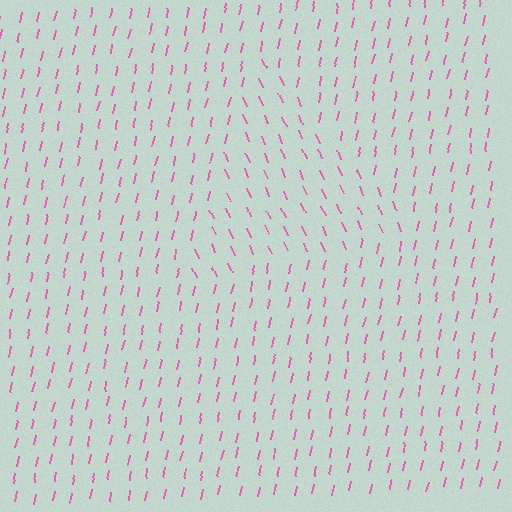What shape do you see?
I see a triangle.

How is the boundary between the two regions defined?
The boundary is defined purely by a change in line orientation (approximately 35 degrees difference). All lines are the same color and thickness.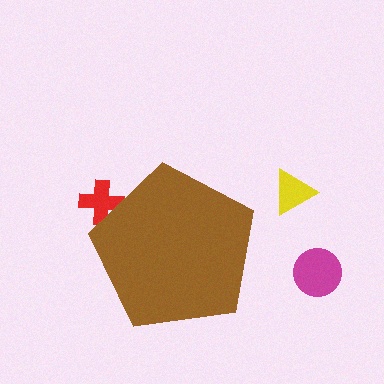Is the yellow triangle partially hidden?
No, the yellow triangle is fully visible.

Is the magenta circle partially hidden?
No, the magenta circle is fully visible.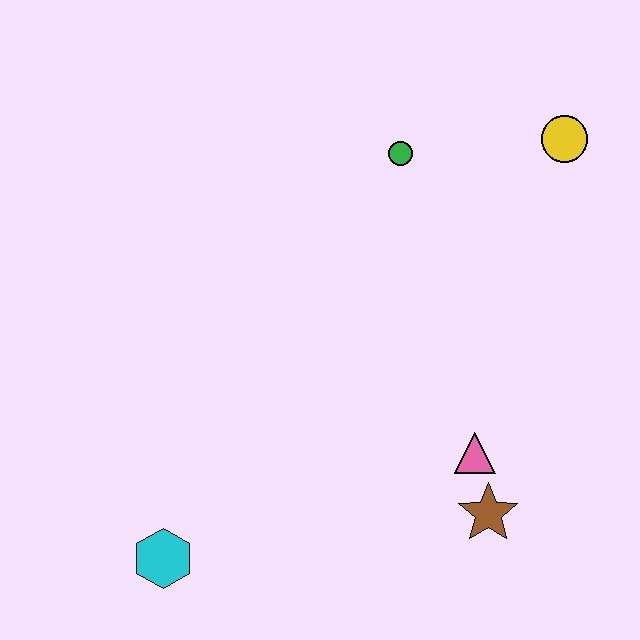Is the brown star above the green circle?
No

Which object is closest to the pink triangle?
The brown star is closest to the pink triangle.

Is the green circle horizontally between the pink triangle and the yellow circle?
No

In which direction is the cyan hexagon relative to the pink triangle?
The cyan hexagon is to the left of the pink triangle.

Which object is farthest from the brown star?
The yellow circle is farthest from the brown star.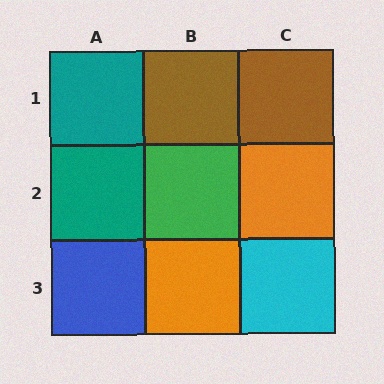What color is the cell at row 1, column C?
Brown.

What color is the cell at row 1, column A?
Teal.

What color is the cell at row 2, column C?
Orange.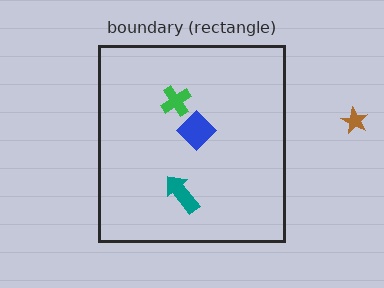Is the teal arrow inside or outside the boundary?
Inside.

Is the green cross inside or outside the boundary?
Inside.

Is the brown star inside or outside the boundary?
Outside.